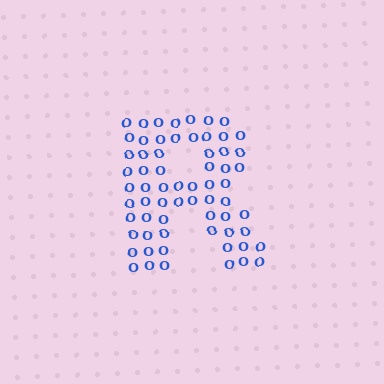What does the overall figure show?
The overall figure shows the letter R.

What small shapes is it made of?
It is made of small letter O's.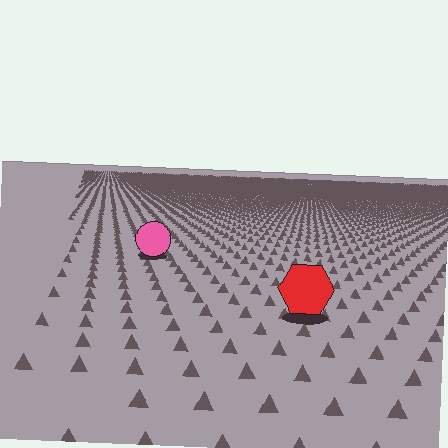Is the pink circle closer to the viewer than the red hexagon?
No. The red hexagon is closer — you can tell from the texture gradient: the ground texture is coarser near it.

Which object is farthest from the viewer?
The pink circle is farthest from the viewer. It appears smaller and the ground texture around it is denser.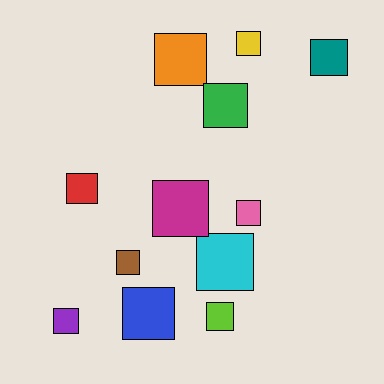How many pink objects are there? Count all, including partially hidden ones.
There is 1 pink object.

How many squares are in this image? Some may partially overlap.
There are 12 squares.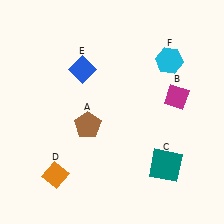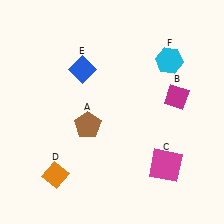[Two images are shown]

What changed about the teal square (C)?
In Image 1, C is teal. In Image 2, it changed to magenta.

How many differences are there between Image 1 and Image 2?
There is 1 difference between the two images.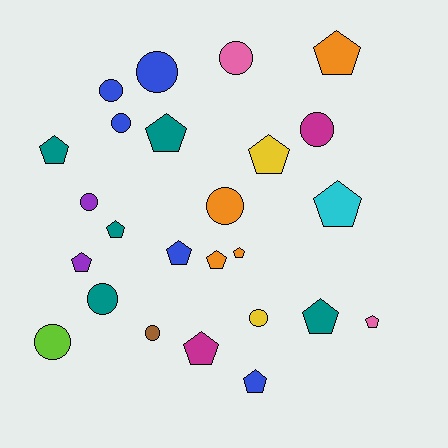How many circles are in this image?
There are 11 circles.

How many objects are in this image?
There are 25 objects.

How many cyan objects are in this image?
There is 1 cyan object.